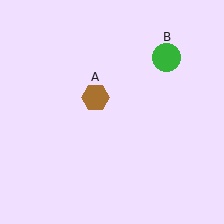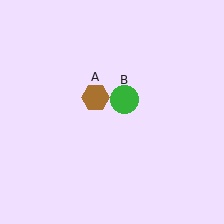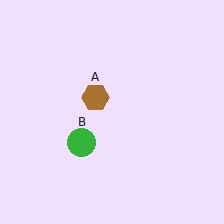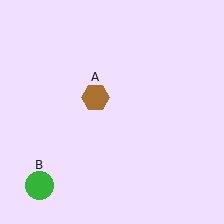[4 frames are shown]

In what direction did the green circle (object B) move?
The green circle (object B) moved down and to the left.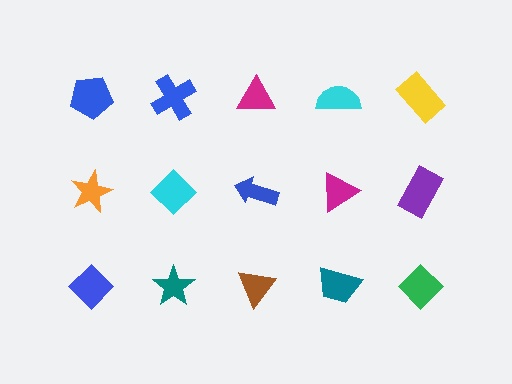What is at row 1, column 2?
A blue cross.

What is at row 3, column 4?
A teal trapezoid.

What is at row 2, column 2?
A cyan diamond.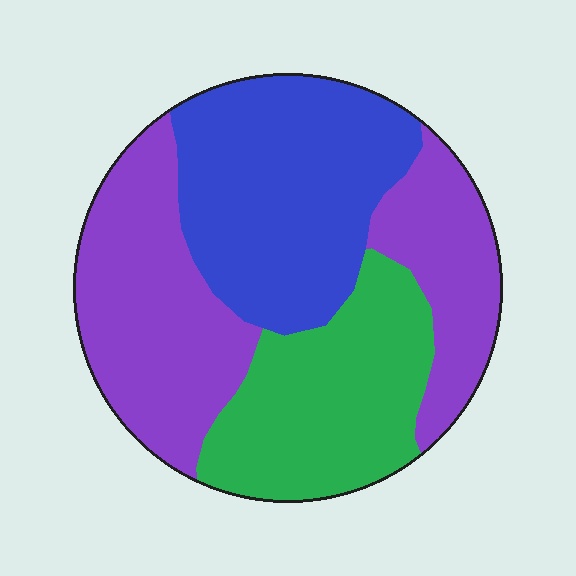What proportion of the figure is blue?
Blue covers about 35% of the figure.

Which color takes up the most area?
Purple, at roughly 40%.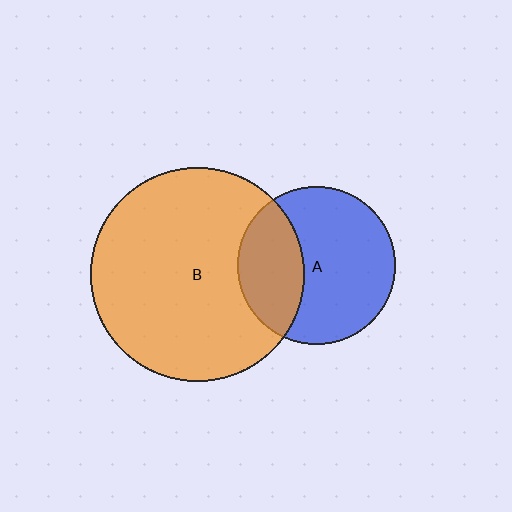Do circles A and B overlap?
Yes.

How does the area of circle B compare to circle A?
Approximately 1.8 times.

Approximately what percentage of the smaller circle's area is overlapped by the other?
Approximately 35%.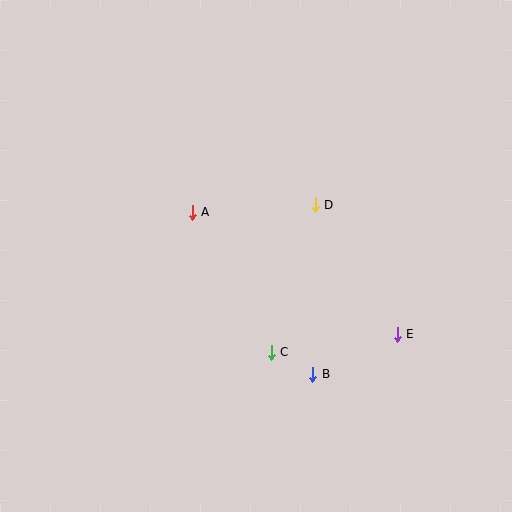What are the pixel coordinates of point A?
Point A is at (192, 212).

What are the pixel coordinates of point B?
Point B is at (313, 374).